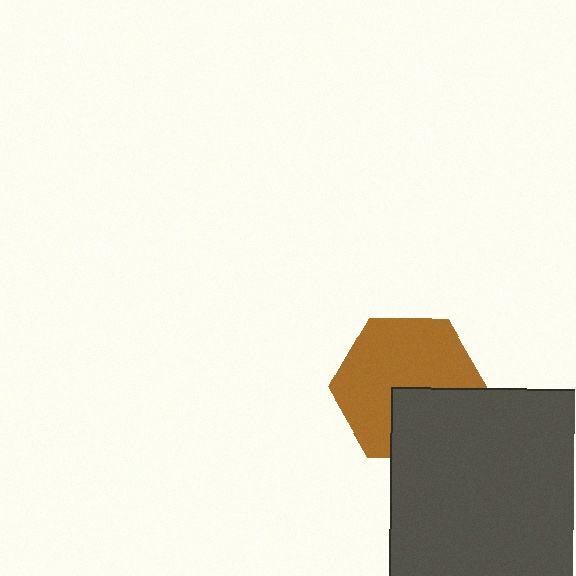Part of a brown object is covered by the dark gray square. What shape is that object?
It is a hexagon.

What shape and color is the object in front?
The object in front is a dark gray square.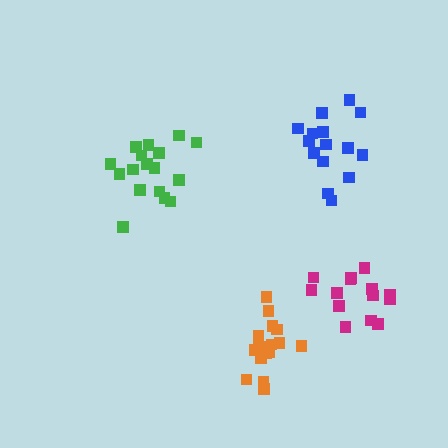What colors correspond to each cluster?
The clusters are colored: blue, green, magenta, orange.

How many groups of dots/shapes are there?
There are 4 groups.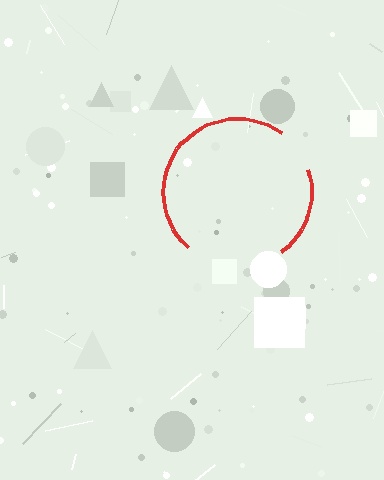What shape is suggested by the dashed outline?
The dashed outline suggests a circle.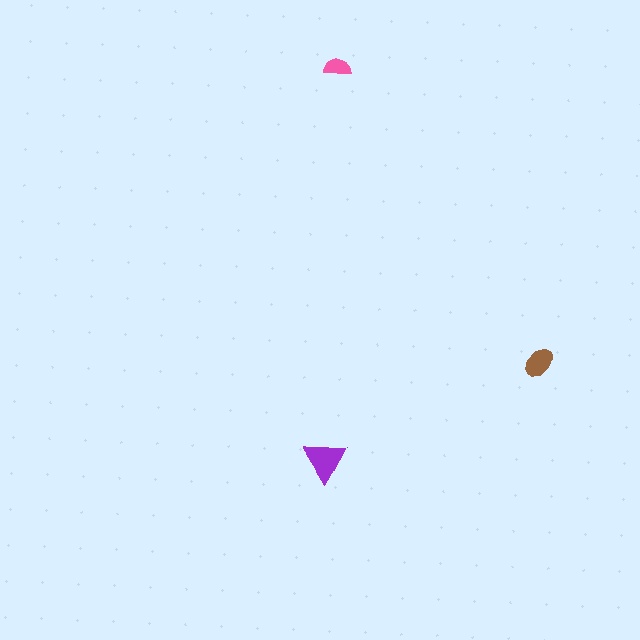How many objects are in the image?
There are 3 objects in the image.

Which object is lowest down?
The purple triangle is bottommost.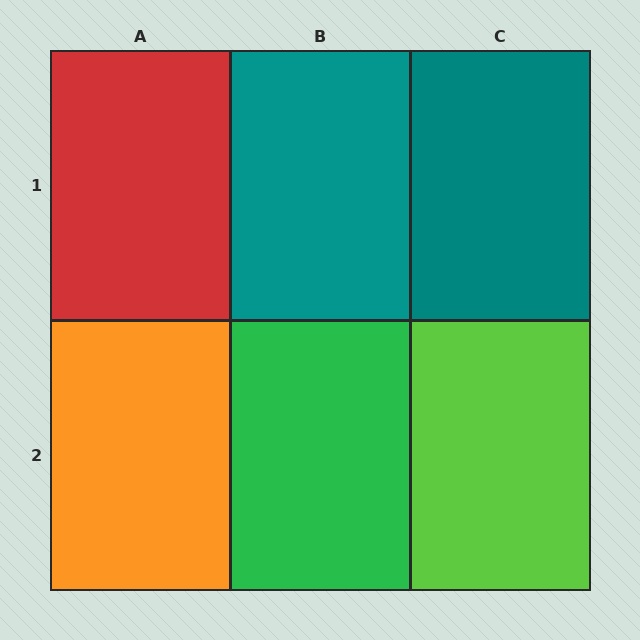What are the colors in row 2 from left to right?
Orange, green, lime.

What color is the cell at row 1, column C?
Teal.